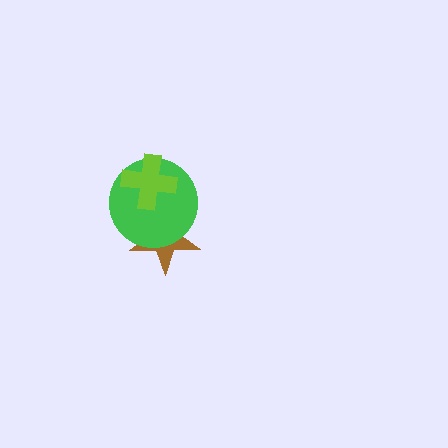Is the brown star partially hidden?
Yes, it is partially covered by another shape.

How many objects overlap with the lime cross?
1 object overlaps with the lime cross.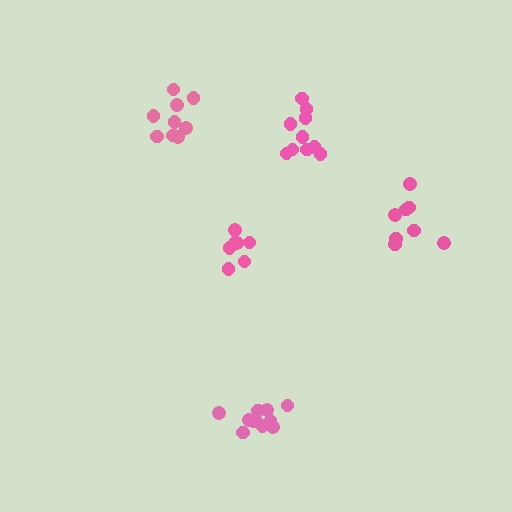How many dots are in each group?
Group 1: 11 dots, Group 2: 9 dots, Group 3: 7 dots, Group 4: 10 dots, Group 5: 8 dots (45 total).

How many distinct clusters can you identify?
There are 5 distinct clusters.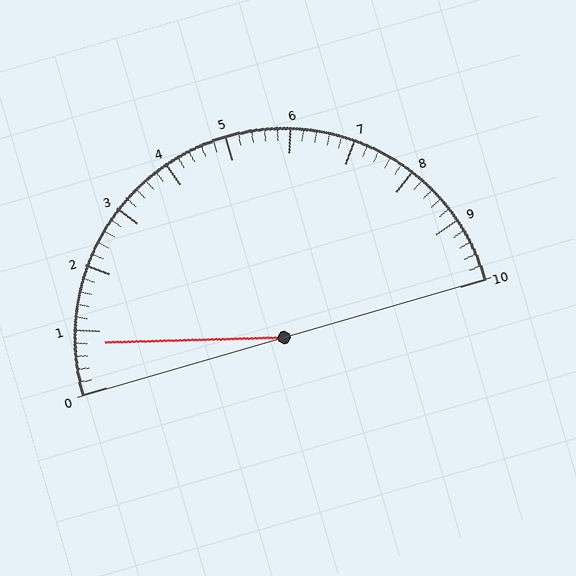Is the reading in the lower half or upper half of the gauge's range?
The reading is in the lower half of the range (0 to 10).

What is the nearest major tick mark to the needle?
The nearest major tick mark is 1.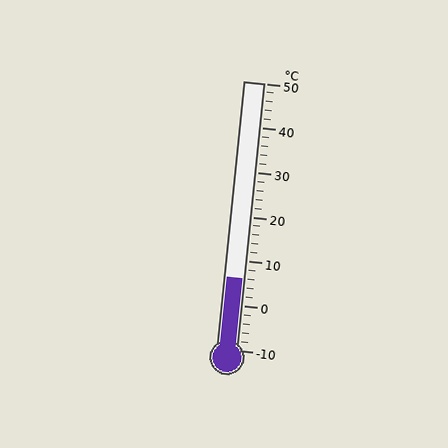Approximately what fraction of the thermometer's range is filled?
The thermometer is filled to approximately 25% of its range.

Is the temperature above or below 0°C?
The temperature is above 0°C.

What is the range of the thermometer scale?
The thermometer scale ranges from -10°C to 50°C.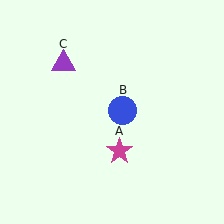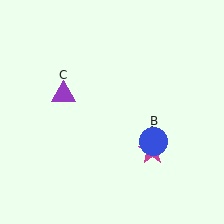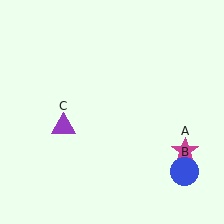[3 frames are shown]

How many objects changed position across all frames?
3 objects changed position: magenta star (object A), blue circle (object B), purple triangle (object C).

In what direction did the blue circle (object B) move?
The blue circle (object B) moved down and to the right.